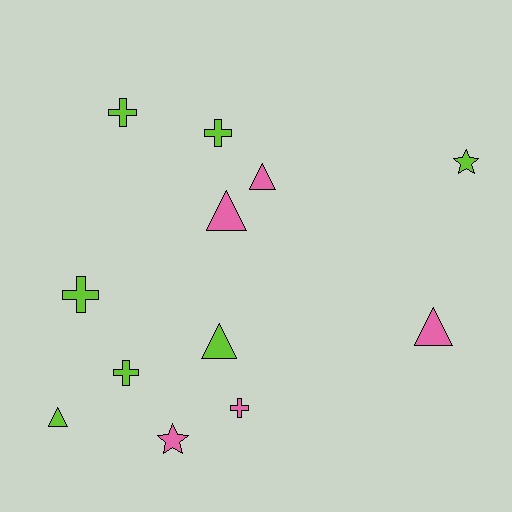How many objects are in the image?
There are 12 objects.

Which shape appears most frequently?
Cross, with 5 objects.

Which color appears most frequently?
Lime, with 7 objects.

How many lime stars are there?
There is 1 lime star.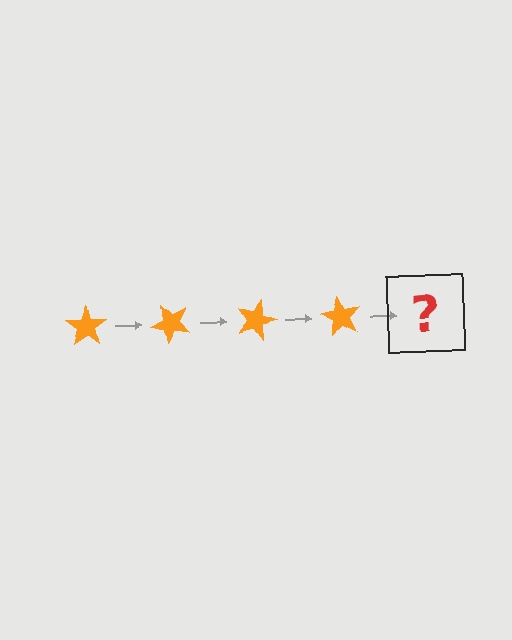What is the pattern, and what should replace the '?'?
The pattern is that the star rotates 45 degrees each step. The '?' should be an orange star rotated 180 degrees.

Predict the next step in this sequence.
The next step is an orange star rotated 180 degrees.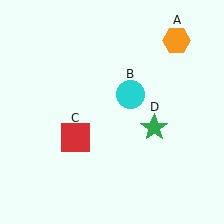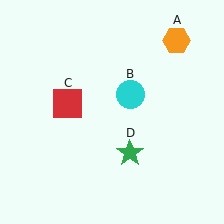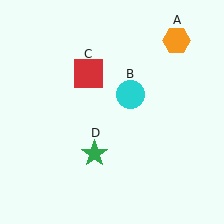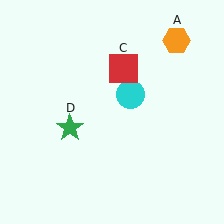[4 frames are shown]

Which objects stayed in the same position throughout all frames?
Orange hexagon (object A) and cyan circle (object B) remained stationary.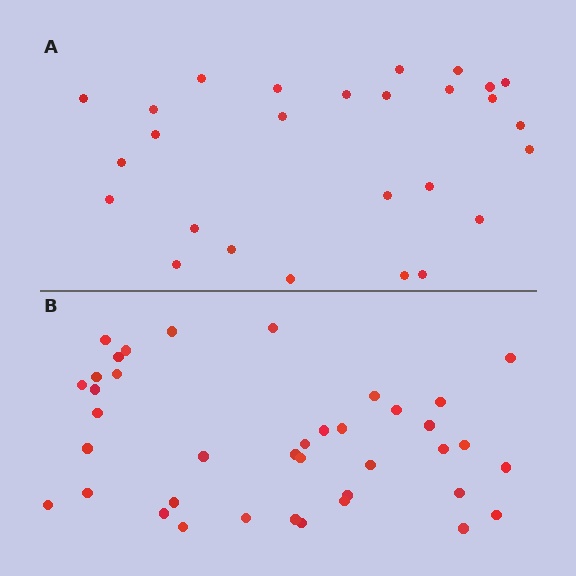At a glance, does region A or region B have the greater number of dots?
Region B (the bottom region) has more dots.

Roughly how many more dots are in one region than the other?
Region B has roughly 12 or so more dots than region A.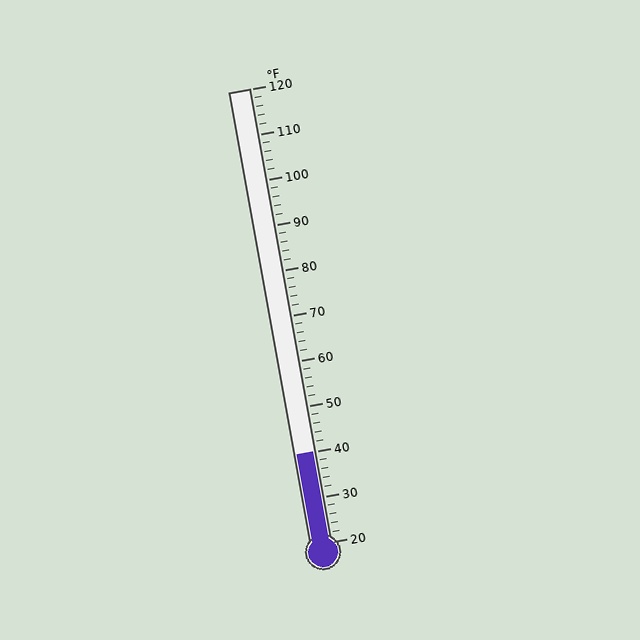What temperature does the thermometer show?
The thermometer shows approximately 40°F.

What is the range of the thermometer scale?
The thermometer scale ranges from 20°F to 120°F.